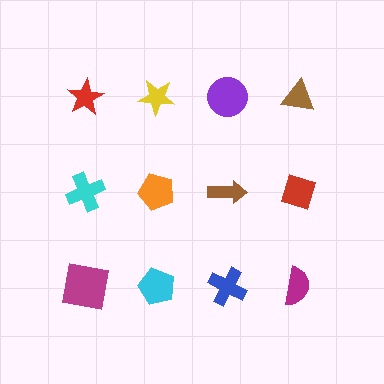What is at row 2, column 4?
A red diamond.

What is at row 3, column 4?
A magenta semicircle.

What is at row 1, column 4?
A brown triangle.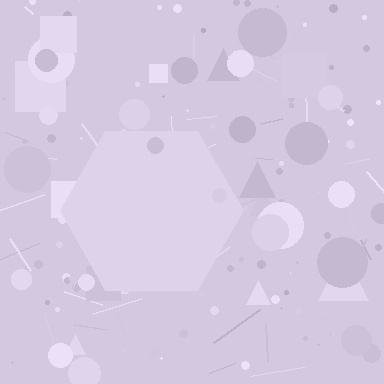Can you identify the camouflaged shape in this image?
The camouflaged shape is a hexagon.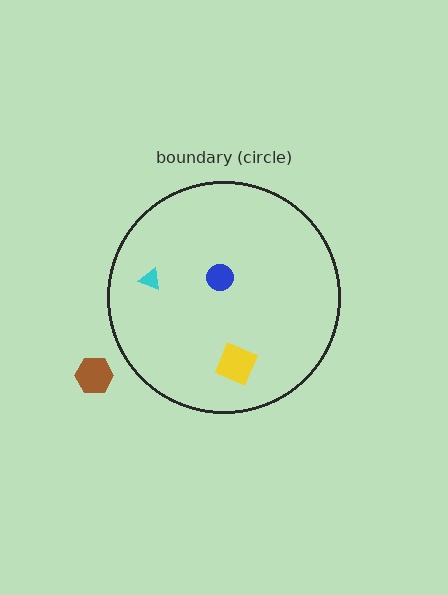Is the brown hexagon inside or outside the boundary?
Outside.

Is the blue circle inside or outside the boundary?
Inside.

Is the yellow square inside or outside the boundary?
Inside.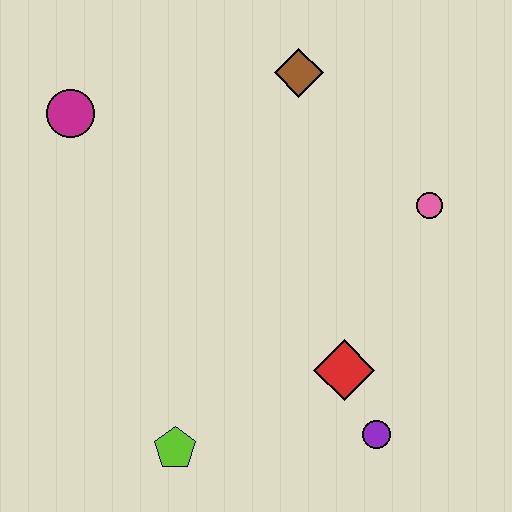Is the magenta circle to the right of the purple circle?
No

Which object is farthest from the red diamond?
The magenta circle is farthest from the red diamond.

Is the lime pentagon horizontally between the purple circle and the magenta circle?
Yes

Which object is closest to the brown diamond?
The pink circle is closest to the brown diamond.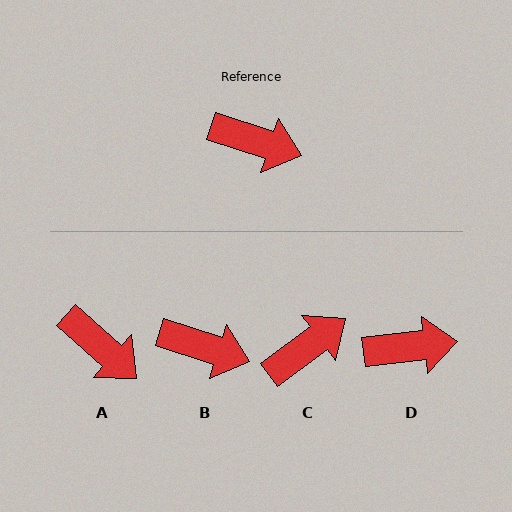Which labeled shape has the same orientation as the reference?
B.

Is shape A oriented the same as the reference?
No, it is off by about 23 degrees.